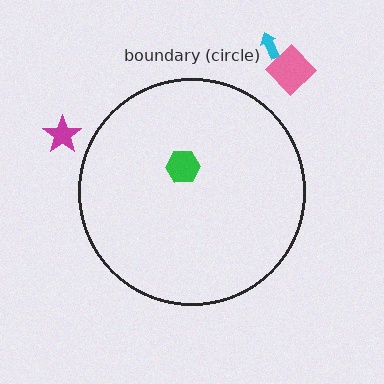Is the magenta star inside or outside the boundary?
Outside.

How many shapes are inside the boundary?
1 inside, 3 outside.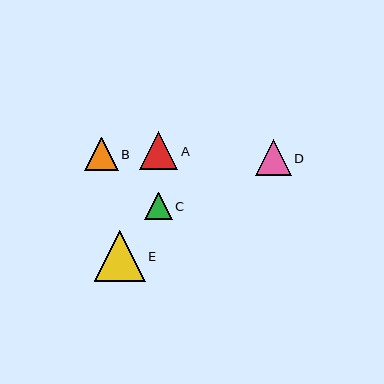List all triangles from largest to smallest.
From largest to smallest: E, A, D, B, C.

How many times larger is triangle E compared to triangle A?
Triangle E is approximately 1.3 times the size of triangle A.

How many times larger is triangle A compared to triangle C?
Triangle A is approximately 1.4 times the size of triangle C.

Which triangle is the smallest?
Triangle C is the smallest with a size of approximately 27 pixels.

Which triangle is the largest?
Triangle E is the largest with a size of approximately 51 pixels.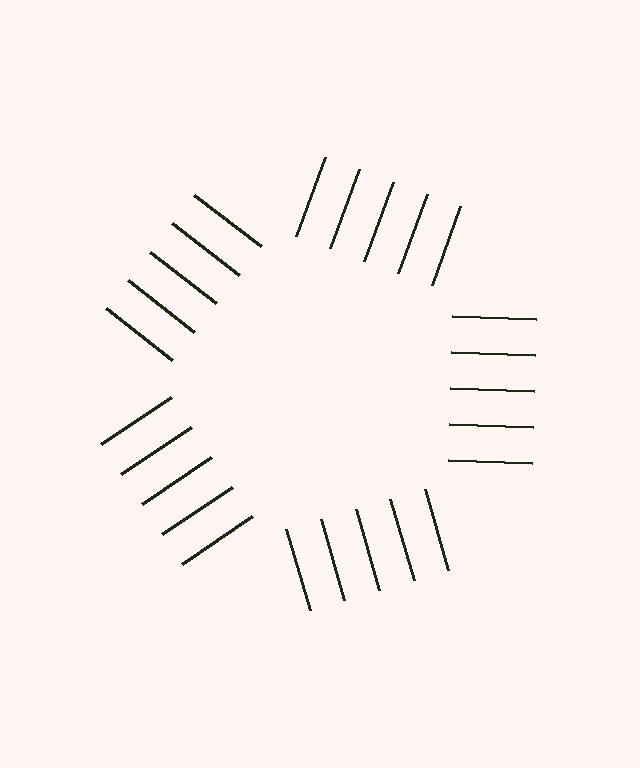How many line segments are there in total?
25 — 5 along each of the 5 edges.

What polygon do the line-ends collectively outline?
An illusory pentagon — the line segments terminate on its edges but no continuous stroke is drawn.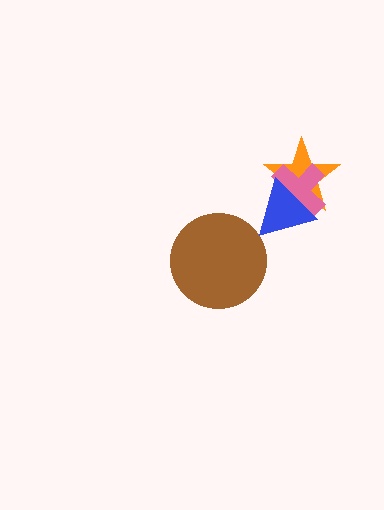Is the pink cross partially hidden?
Yes, it is partially covered by another shape.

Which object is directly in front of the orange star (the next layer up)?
The pink cross is directly in front of the orange star.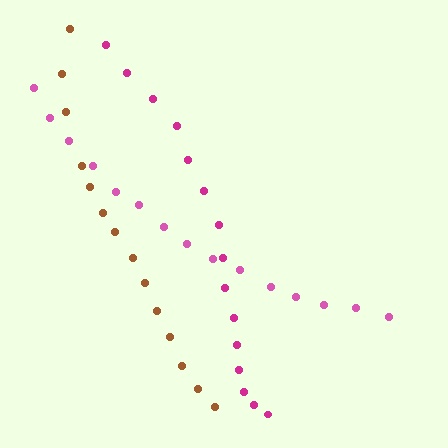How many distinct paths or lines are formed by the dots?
There are 3 distinct paths.